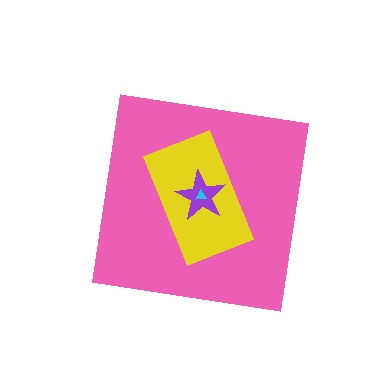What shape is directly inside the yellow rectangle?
The purple star.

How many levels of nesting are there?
4.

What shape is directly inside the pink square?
The yellow rectangle.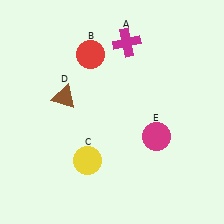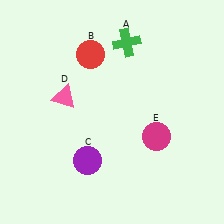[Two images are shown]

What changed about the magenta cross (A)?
In Image 1, A is magenta. In Image 2, it changed to green.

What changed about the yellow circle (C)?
In Image 1, C is yellow. In Image 2, it changed to purple.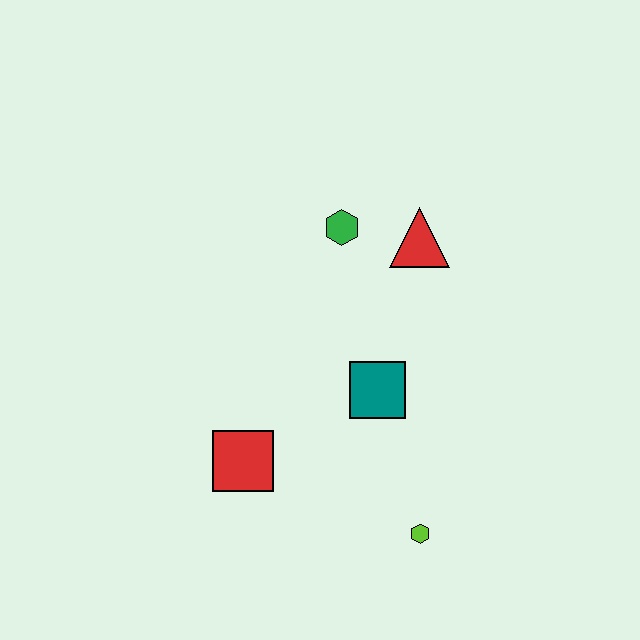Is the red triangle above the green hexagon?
No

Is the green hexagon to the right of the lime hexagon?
No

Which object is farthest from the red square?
The red triangle is farthest from the red square.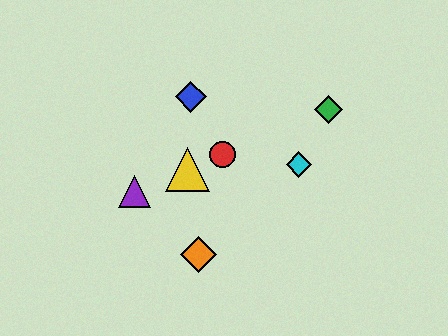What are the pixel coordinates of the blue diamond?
The blue diamond is at (191, 97).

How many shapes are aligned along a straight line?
4 shapes (the red circle, the green diamond, the yellow triangle, the purple triangle) are aligned along a straight line.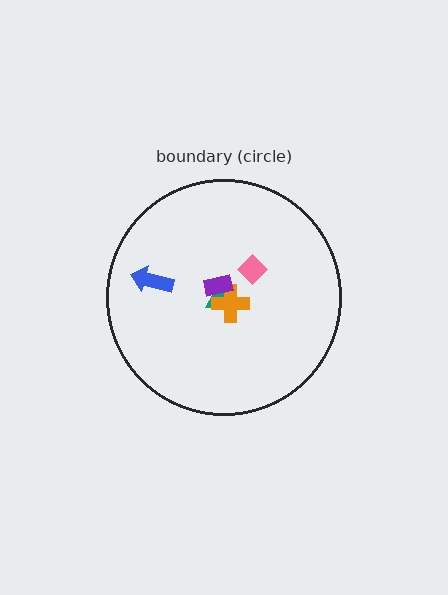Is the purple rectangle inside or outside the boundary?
Inside.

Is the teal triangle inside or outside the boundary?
Inside.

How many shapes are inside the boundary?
5 inside, 0 outside.